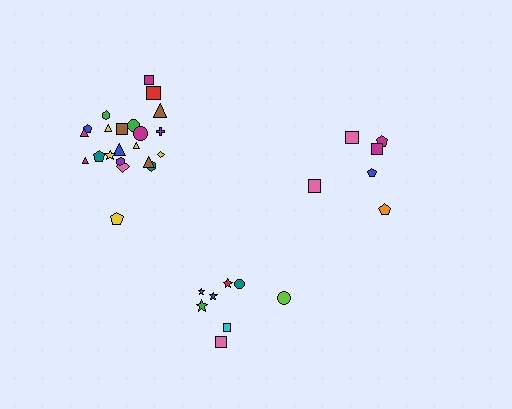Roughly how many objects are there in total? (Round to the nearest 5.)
Roughly 35 objects in total.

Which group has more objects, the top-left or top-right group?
The top-left group.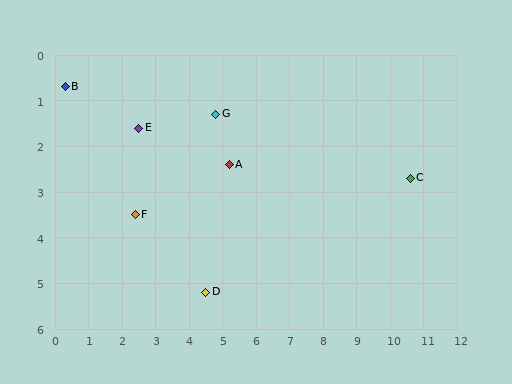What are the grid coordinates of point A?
Point A is at approximately (5.2, 2.4).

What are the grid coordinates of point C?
Point C is at approximately (10.6, 2.7).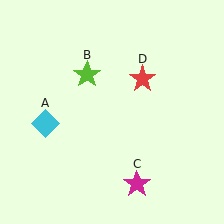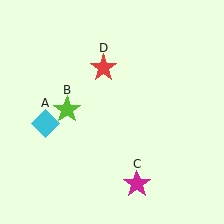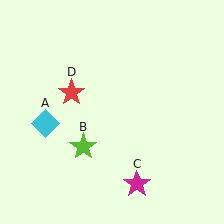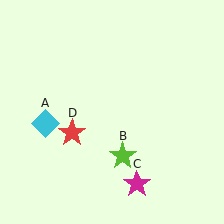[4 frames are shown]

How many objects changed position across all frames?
2 objects changed position: lime star (object B), red star (object D).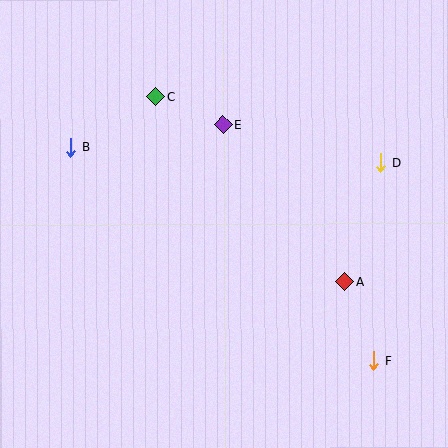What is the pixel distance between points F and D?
The distance between F and D is 198 pixels.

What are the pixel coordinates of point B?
Point B is at (70, 147).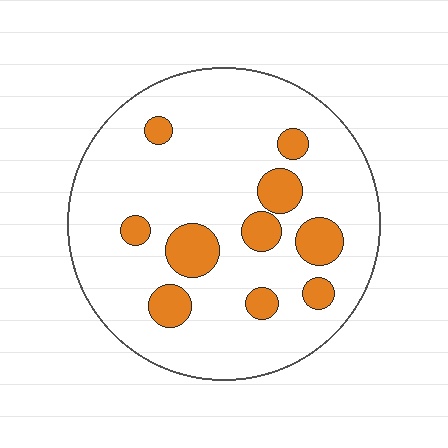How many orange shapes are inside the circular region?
10.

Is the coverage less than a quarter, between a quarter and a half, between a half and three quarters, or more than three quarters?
Less than a quarter.